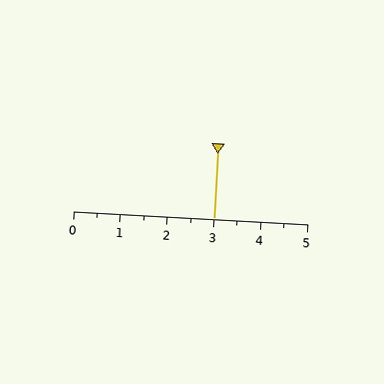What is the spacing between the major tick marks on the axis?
The major ticks are spaced 1 apart.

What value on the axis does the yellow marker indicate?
The marker indicates approximately 3.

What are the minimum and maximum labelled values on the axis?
The axis runs from 0 to 5.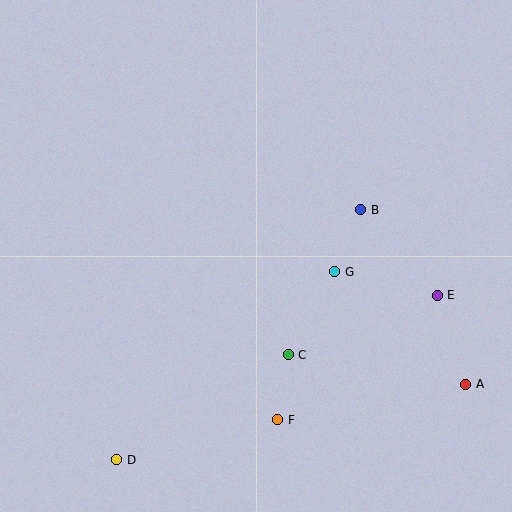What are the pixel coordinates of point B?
Point B is at (361, 210).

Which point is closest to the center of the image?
Point G at (335, 272) is closest to the center.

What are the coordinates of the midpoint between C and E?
The midpoint between C and E is at (363, 325).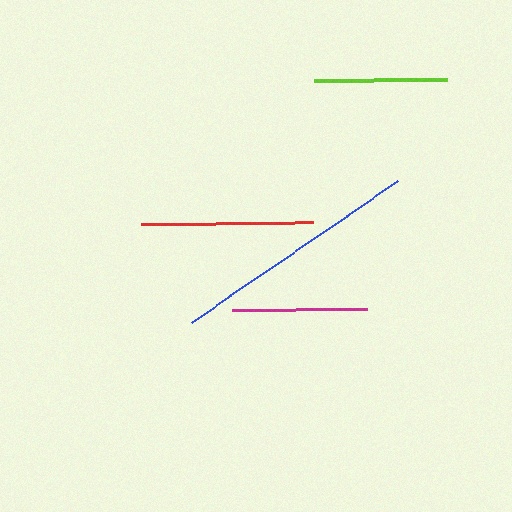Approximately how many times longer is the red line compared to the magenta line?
The red line is approximately 1.3 times the length of the magenta line.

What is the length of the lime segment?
The lime segment is approximately 133 pixels long.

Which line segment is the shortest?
The lime line is the shortest at approximately 133 pixels.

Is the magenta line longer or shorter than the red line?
The red line is longer than the magenta line.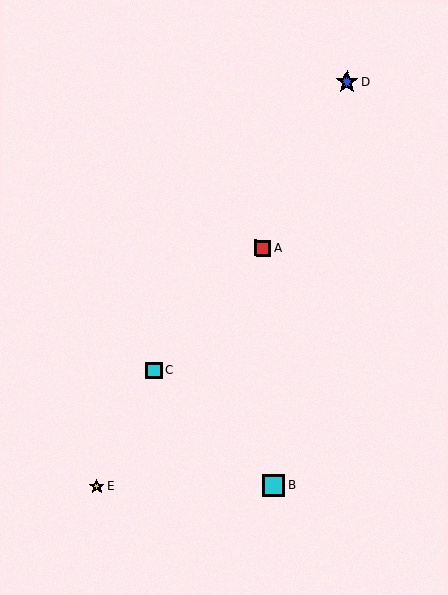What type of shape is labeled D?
Shape D is a blue star.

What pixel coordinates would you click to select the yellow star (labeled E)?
Click at (97, 487) to select the yellow star E.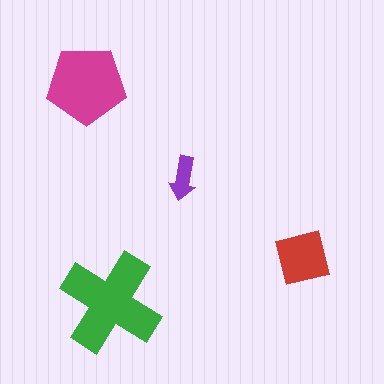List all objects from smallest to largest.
The purple arrow, the red square, the magenta pentagon, the green cross.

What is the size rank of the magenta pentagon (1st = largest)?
2nd.